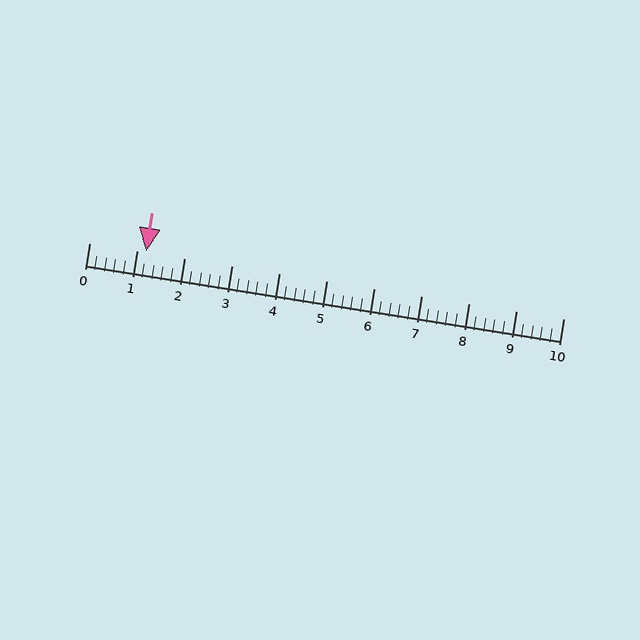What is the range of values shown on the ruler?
The ruler shows values from 0 to 10.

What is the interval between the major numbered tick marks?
The major tick marks are spaced 1 units apart.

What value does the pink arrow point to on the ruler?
The pink arrow points to approximately 1.2.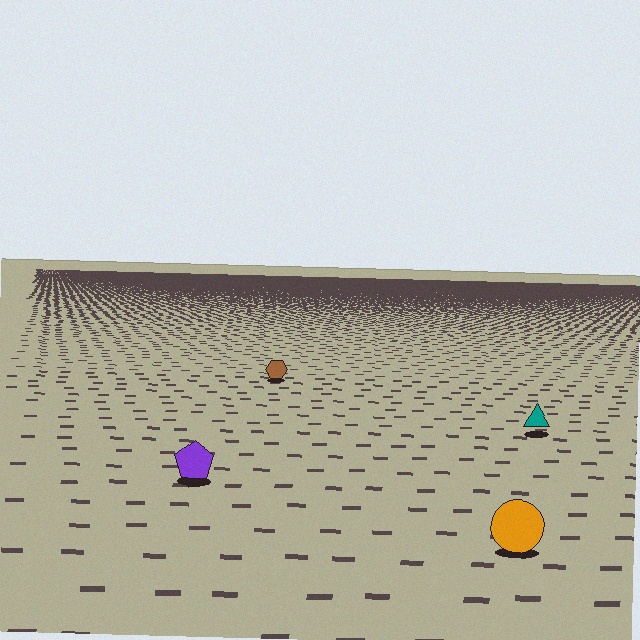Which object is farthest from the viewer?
The brown hexagon is farthest from the viewer. It appears smaller and the ground texture around it is denser.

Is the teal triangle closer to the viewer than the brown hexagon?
Yes. The teal triangle is closer — you can tell from the texture gradient: the ground texture is coarser near it.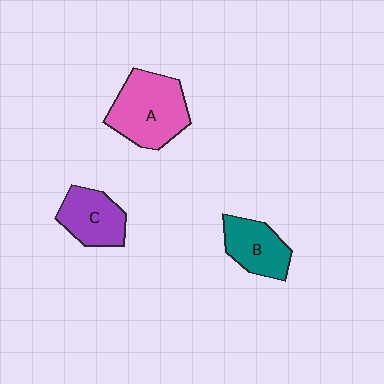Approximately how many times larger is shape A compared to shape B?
Approximately 1.5 times.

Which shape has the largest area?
Shape A (pink).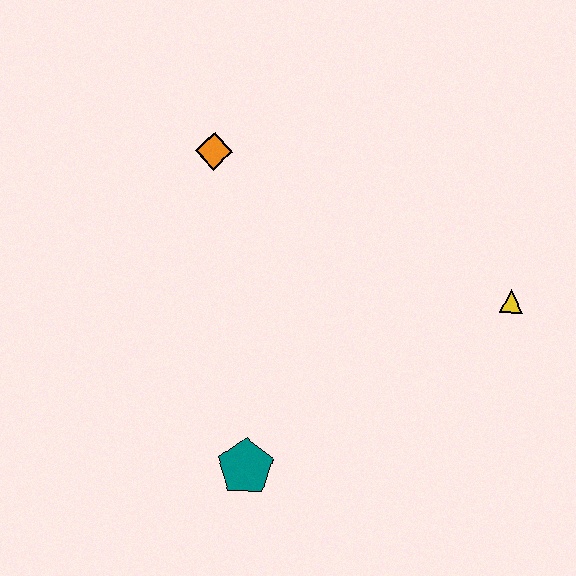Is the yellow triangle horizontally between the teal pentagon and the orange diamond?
No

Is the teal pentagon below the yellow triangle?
Yes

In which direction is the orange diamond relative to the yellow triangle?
The orange diamond is to the left of the yellow triangle.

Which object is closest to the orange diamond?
The teal pentagon is closest to the orange diamond.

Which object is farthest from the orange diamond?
The yellow triangle is farthest from the orange diamond.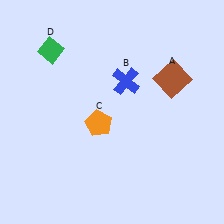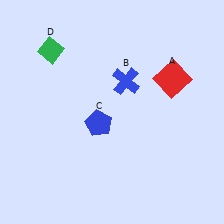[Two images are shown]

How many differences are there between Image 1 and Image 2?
There are 2 differences between the two images.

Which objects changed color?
A changed from brown to red. C changed from orange to blue.